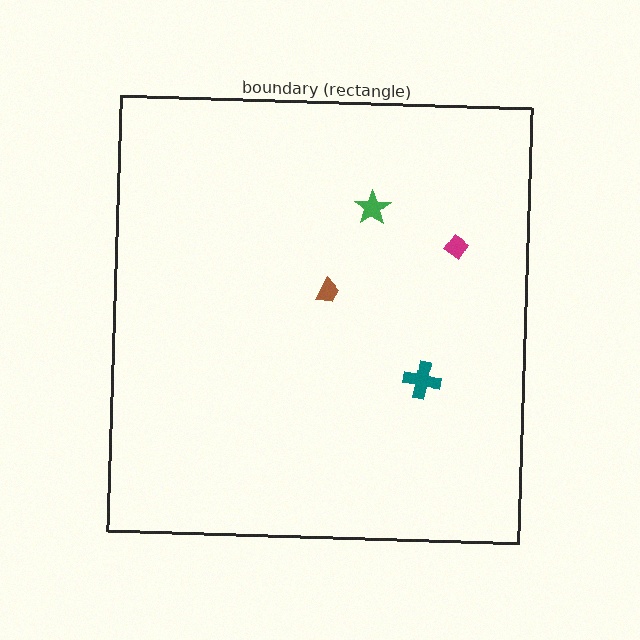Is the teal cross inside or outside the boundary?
Inside.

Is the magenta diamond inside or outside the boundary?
Inside.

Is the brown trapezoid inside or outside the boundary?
Inside.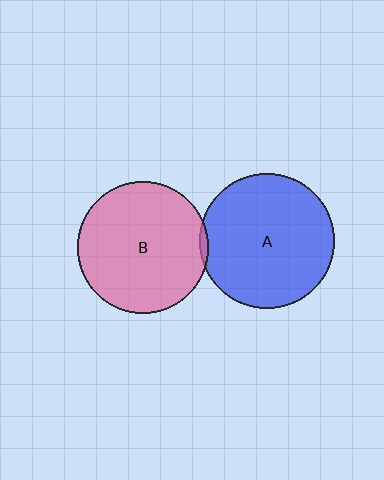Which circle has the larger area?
Circle A (blue).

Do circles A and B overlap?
Yes.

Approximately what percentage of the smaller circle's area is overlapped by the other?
Approximately 5%.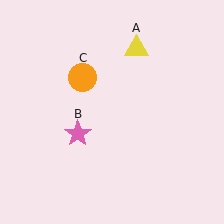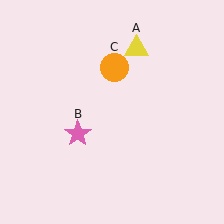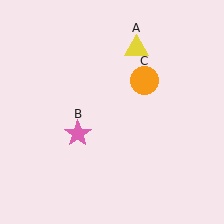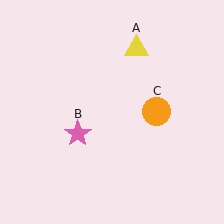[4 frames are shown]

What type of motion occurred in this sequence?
The orange circle (object C) rotated clockwise around the center of the scene.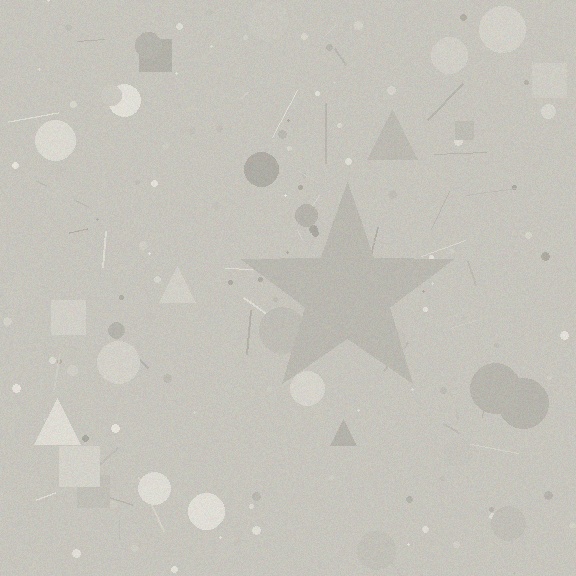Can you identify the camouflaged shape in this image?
The camouflaged shape is a star.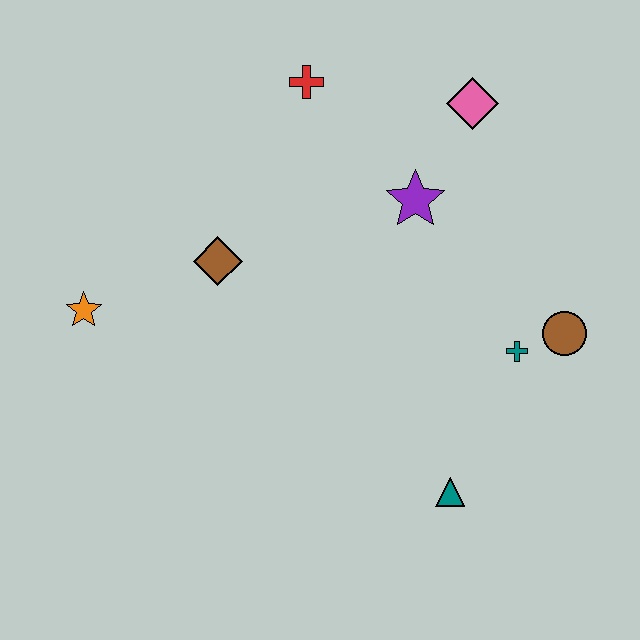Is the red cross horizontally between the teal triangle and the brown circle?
No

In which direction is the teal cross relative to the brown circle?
The teal cross is to the left of the brown circle.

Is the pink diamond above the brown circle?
Yes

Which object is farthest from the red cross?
The teal triangle is farthest from the red cross.